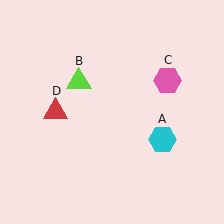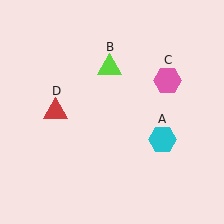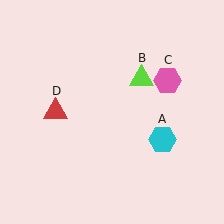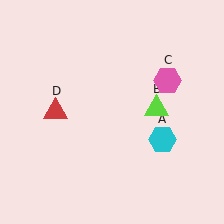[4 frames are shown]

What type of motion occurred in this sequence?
The lime triangle (object B) rotated clockwise around the center of the scene.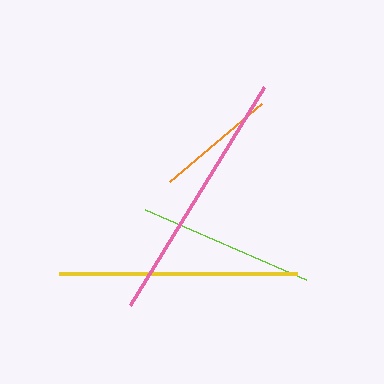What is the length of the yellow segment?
The yellow segment is approximately 238 pixels long.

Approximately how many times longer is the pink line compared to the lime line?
The pink line is approximately 1.5 times the length of the lime line.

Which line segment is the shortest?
The orange line is the shortest at approximately 121 pixels.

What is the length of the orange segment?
The orange segment is approximately 121 pixels long.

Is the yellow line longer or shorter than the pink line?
The pink line is longer than the yellow line.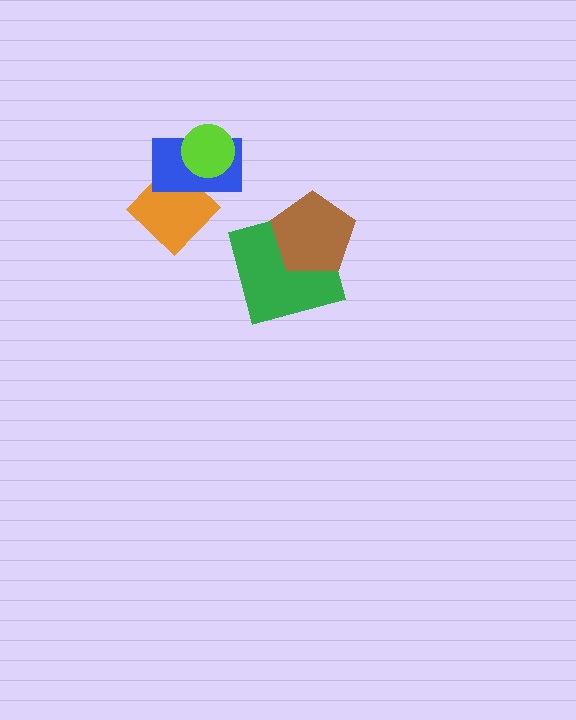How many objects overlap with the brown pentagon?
1 object overlaps with the brown pentagon.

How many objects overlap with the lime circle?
1 object overlaps with the lime circle.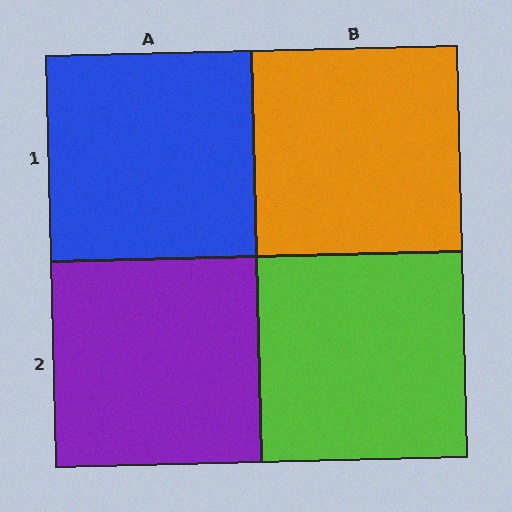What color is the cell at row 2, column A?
Purple.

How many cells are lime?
1 cell is lime.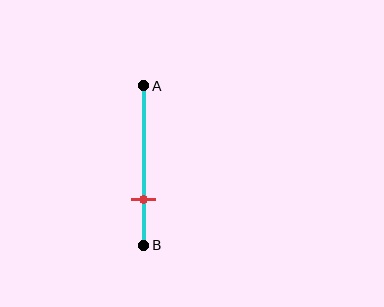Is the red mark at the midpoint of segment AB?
No, the mark is at about 70% from A, not at the 50% midpoint.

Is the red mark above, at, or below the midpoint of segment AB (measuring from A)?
The red mark is below the midpoint of segment AB.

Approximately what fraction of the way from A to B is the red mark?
The red mark is approximately 70% of the way from A to B.